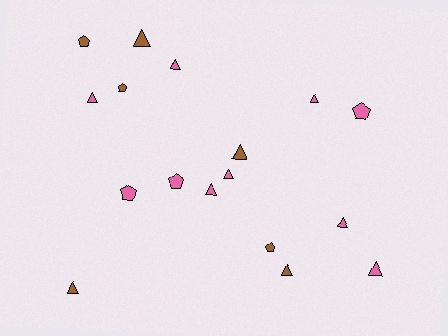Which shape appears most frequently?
Triangle, with 11 objects.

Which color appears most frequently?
Pink, with 10 objects.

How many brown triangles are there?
There are 4 brown triangles.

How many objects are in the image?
There are 17 objects.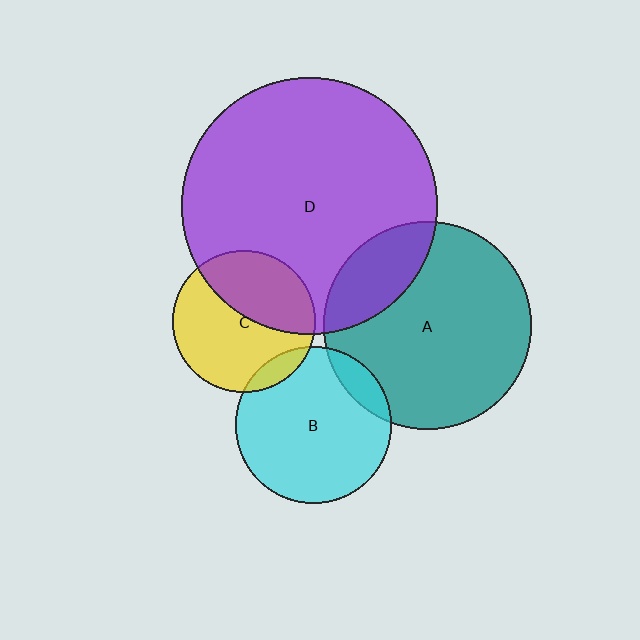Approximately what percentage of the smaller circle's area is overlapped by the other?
Approximately 10%.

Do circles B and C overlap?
Yes.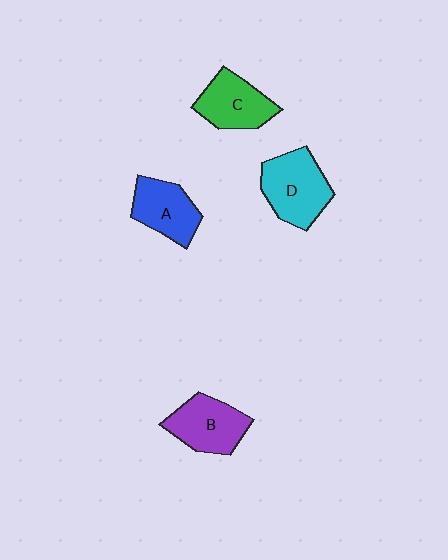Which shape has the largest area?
Shape D (cyan).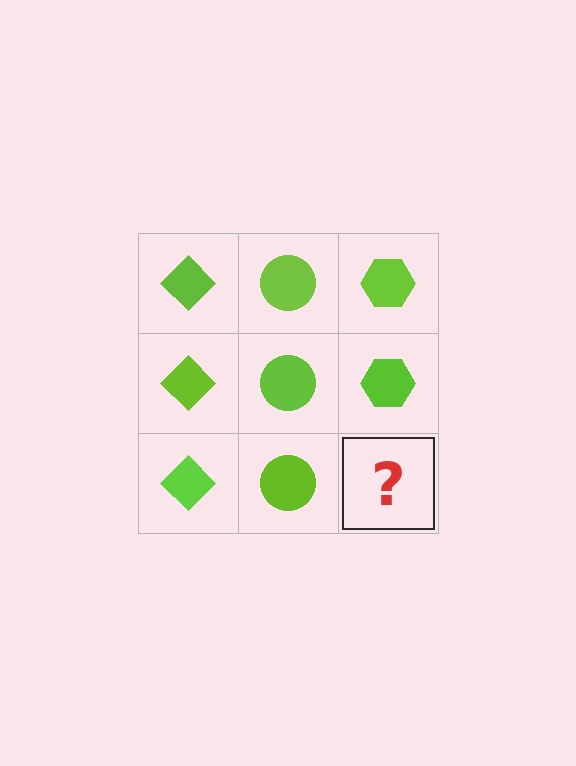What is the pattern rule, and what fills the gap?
The rule is that each column has a consistent shape. The gap should be filled with a lime hexagon.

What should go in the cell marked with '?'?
The missing cell should contain a lime hexagon.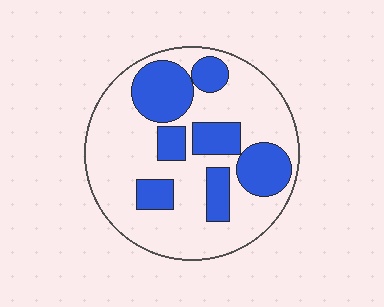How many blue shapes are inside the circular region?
7.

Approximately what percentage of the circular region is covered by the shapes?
Approximately 30%.